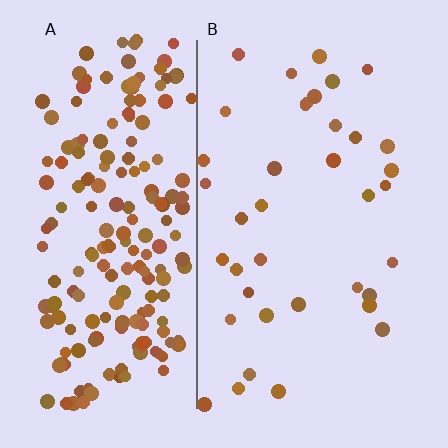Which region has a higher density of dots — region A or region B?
A (the left).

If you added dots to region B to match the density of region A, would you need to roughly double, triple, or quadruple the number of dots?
Approximately quadruple.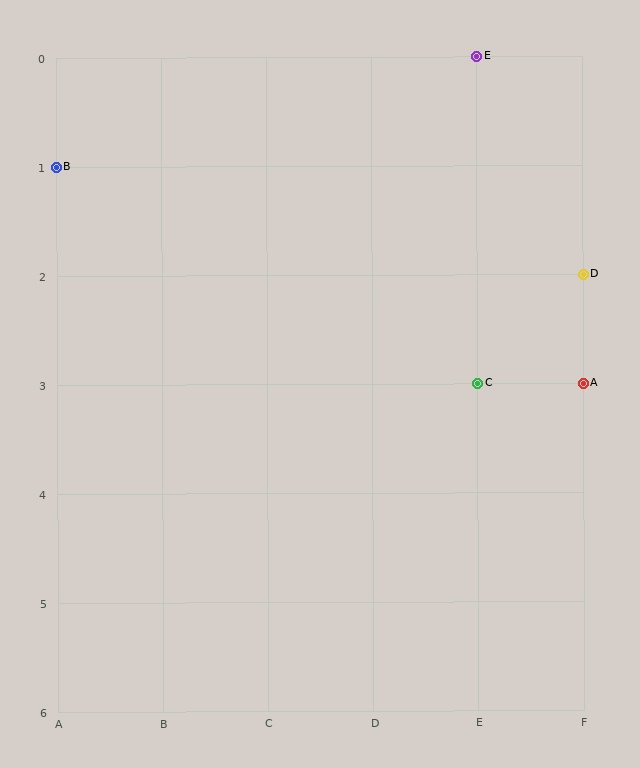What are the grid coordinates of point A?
Point A is at grid coordinates (F, 3).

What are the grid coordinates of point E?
Point E is at grid coordinates (E, 0).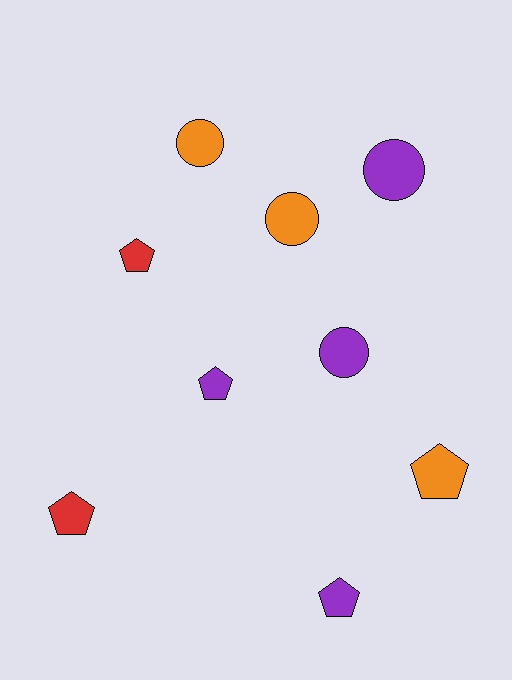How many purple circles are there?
There are 2 purple circles.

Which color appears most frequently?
Purple, with 4 objects.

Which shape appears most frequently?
Pentagon, with 5 objects.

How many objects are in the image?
There are 9 objects.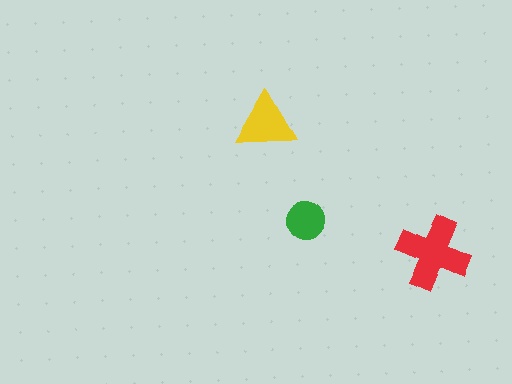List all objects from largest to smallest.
The red cross, the yellow triangle, the green circle.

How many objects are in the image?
There are 3 objects in the image.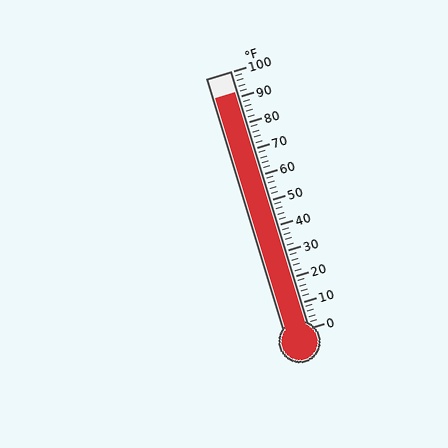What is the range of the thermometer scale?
The thermometer scale ranges from 0°F to 100°F.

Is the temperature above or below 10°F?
The temperature is above 10°F.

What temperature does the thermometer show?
The thermometer shows approximately 92°F.